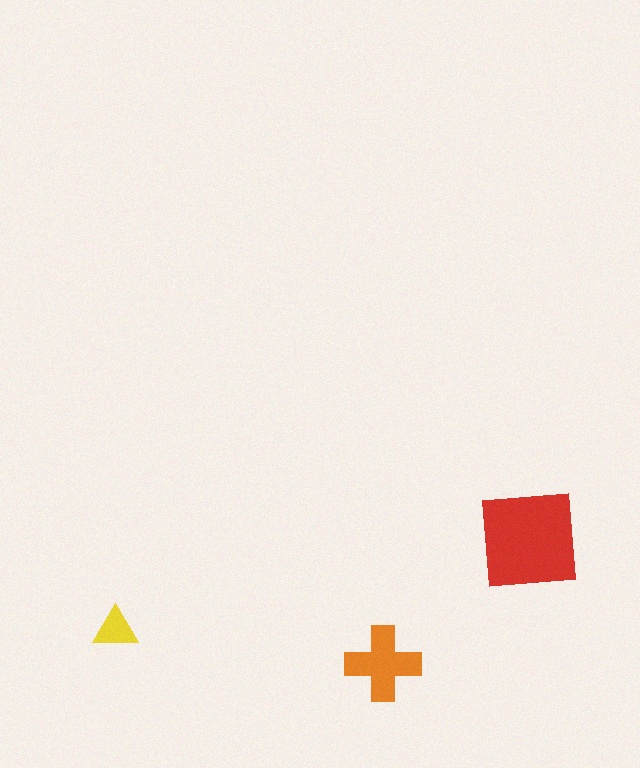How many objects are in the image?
There are 3 objects in the image.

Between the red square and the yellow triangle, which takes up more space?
The red square.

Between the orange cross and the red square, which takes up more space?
The red square.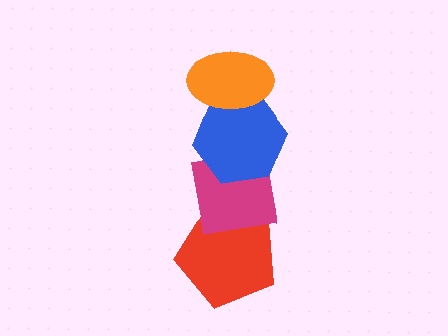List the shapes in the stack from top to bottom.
From top to bottom: the orange ellipse, the blue hexagon, the magenta square, the red pentagon.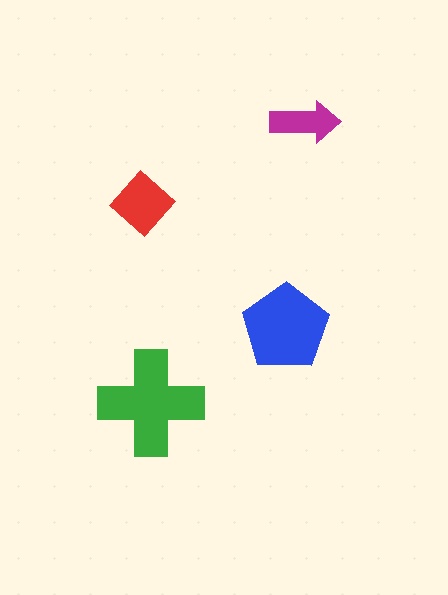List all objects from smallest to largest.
The magenta arrow, the red diamond, the blue pentagon, the green cross.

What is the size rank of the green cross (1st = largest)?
1st.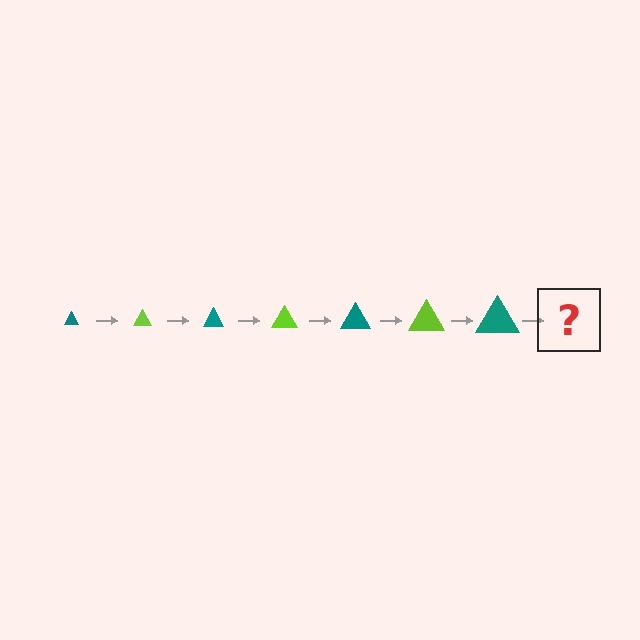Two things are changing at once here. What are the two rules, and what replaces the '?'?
The two rules are that the triangle grows larger each step and the color cycles through teal and lime. The '?' should be a lime triangle, larger than the previous one.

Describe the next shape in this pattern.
It should be a lime triangle, larger than the previous one.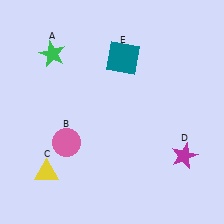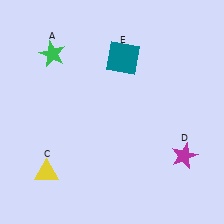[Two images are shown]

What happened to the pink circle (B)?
The pink circle (B) was removed in Image 2. It was in the bottom-left area of Image 1.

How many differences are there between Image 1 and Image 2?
There is 1 difference between the two images.